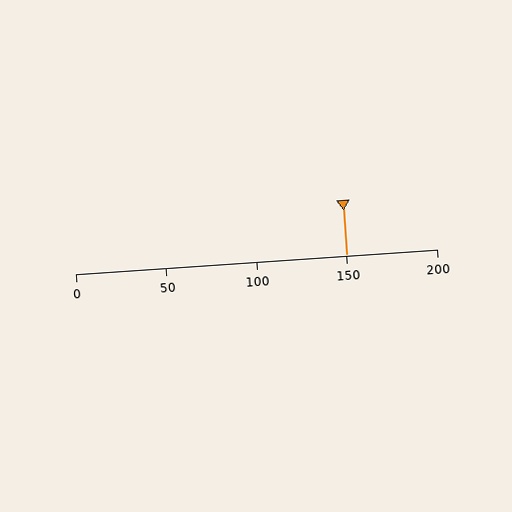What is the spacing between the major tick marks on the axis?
The major ticks are spaced 50 apart.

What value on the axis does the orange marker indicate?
The marker indicates approximately 150.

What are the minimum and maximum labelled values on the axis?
The axis runs from 0 to 200.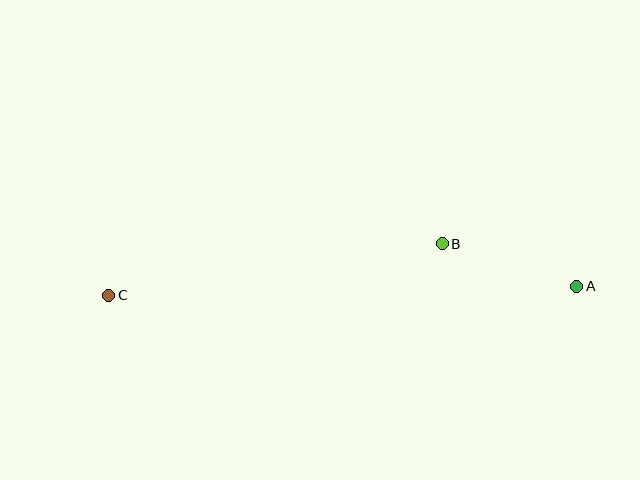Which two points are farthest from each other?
Points A and C are farthest from each other.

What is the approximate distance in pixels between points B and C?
The distance between B and C is approximately 337 pixels.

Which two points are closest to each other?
Points A and B are closest to each other.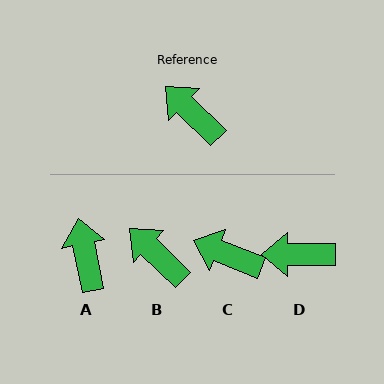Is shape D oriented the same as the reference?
No, it is off by about 43 degrees.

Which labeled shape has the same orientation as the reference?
B.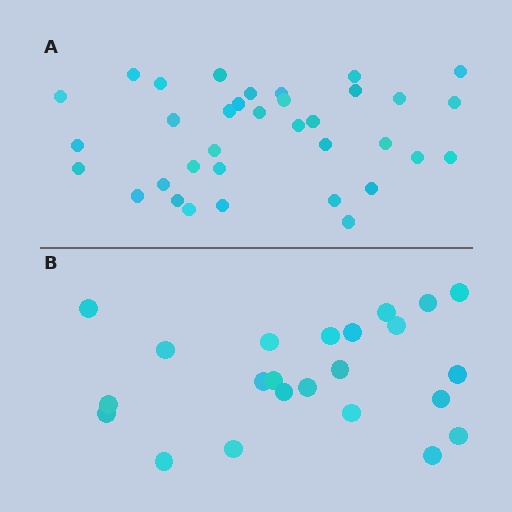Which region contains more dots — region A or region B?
Region A (the top region) has more dots.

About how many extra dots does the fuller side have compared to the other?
Region A has roughly 12 or so more dots than region B.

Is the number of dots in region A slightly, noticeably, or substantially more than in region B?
Region A has substantially more. The ratio is roughly 1.5 to 1.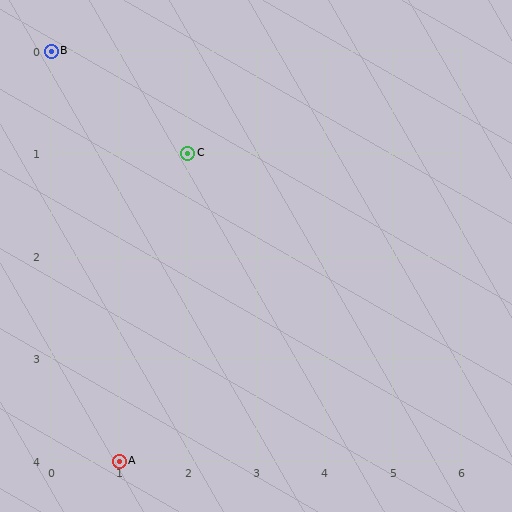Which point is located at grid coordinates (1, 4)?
Point A is at (1, 4).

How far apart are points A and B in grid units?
Points A and B are 1 column and 4 rows apart (about 4.1 grid units diagonally).